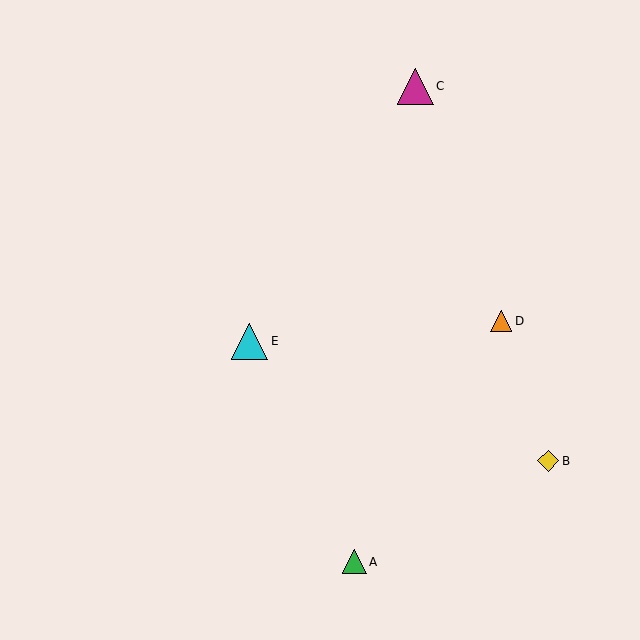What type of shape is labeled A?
Shape A is a green triangle.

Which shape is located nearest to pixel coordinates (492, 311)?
The orange triangle (labeled D) at (501, 321) is nearest to that location.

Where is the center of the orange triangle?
The center of the orange triangle is at (501, 321).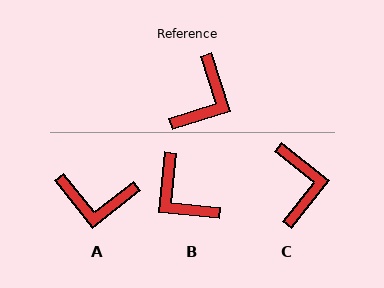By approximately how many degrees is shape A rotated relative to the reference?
Approximately 69 degrees clockwise.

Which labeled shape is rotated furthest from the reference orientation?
B, about 114 degrees away.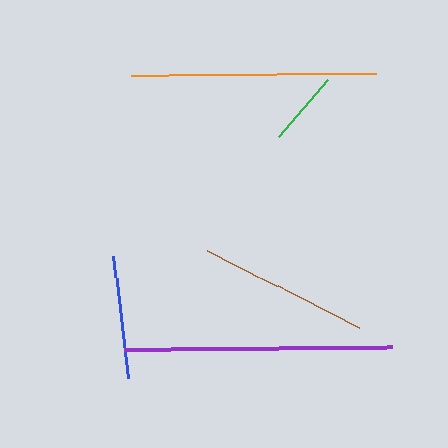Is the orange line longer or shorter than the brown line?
The orange line is longer than the brown line.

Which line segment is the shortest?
The green line is the shortest at approximately 75 pixels.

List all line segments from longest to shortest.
From longest to shortest: purple, orange, brown, blue, green.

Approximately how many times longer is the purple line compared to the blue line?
The purple line is approximately 2.2 times the length of the blue line.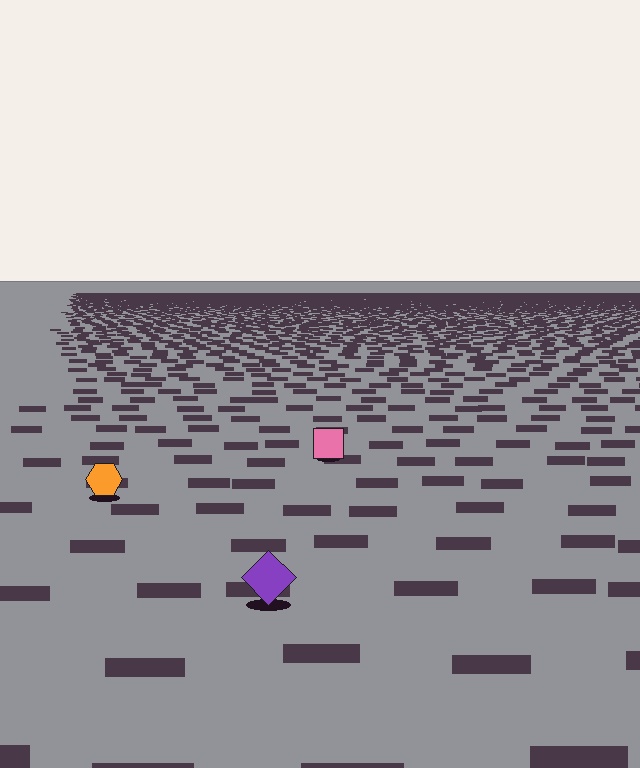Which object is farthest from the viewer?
The pink square is farthest from the viewer. It appears smaller and the ground texture around it is denser.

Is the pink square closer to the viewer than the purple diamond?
No. The purple diamond is closer — you can tell from the texture gradient: the ground texture is coarser near it.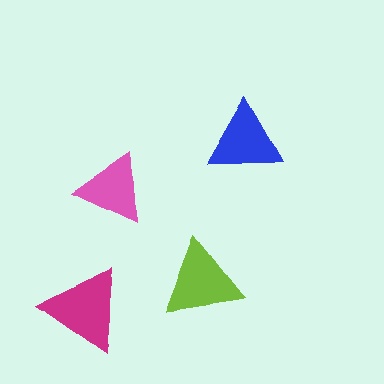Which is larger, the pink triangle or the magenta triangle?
The magenta one.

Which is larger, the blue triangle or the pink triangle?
The blue one.